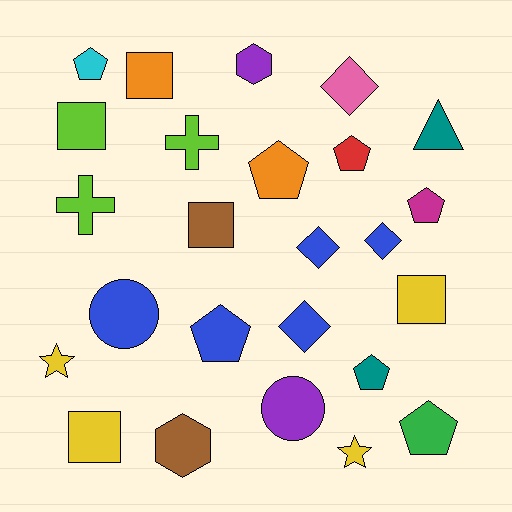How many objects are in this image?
There are 25 objects.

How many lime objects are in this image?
There are 3 lime objects.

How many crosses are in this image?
There are 2 crosses.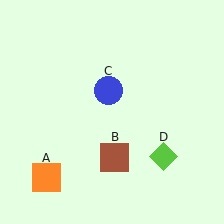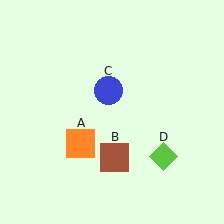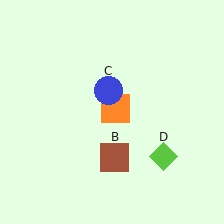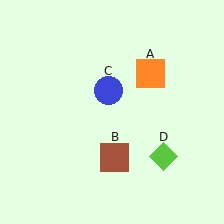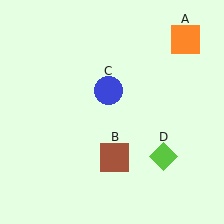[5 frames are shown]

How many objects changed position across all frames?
1 object changed position: orange square (object A).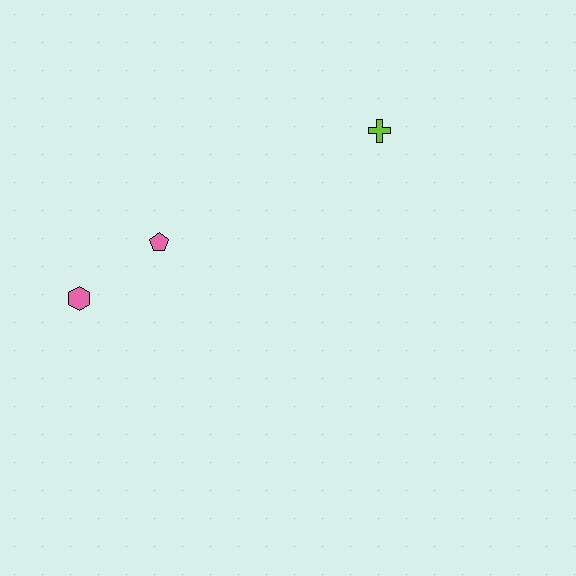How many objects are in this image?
There are 3 objects.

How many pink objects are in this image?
There are 2 pink objects.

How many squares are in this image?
There are no squares.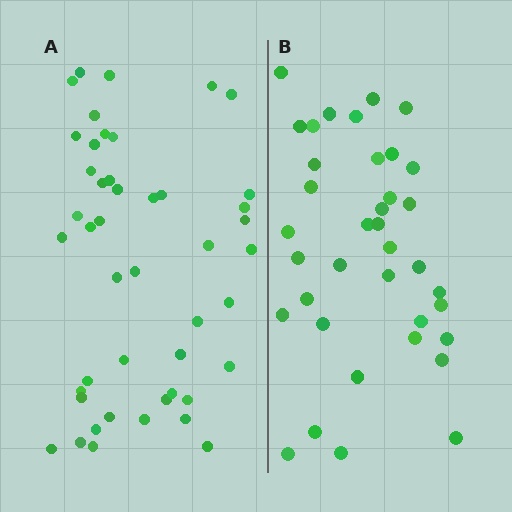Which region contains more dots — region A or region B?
Region A (the left region) has more dots.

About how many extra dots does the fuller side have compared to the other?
Region A has roughly 8 or so more dots than region B.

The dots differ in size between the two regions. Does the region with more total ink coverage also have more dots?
No. Region B has more total ink coverage because its dots are larger, but region A actually contains more individual dots. Total area can be misleading — the number of items is what matters here.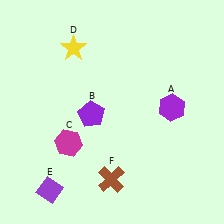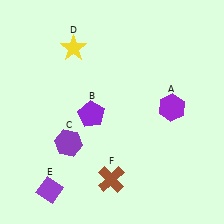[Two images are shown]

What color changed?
The hexagon (C) changed from magenta in Image 1 to purple in Image 2.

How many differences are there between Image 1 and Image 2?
There is 1 difference between the two images.